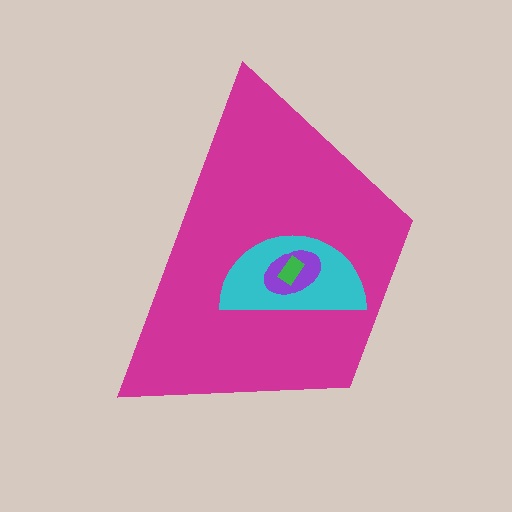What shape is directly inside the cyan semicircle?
The purple ellipse.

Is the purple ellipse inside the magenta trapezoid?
Yes.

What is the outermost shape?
The magenta trapezoid.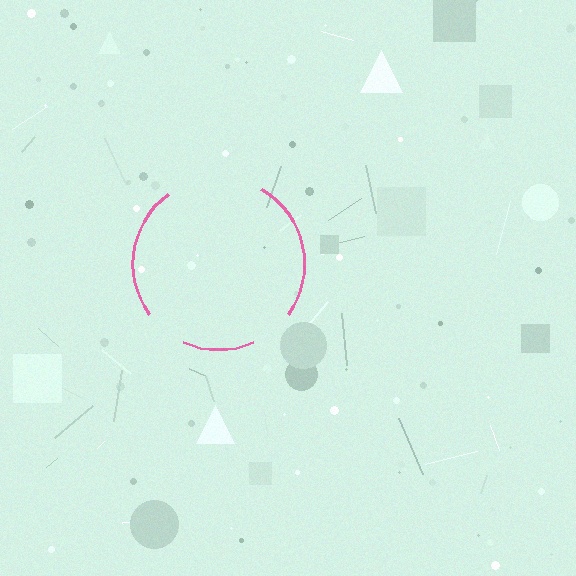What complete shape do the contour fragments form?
The contour fragments form a circle.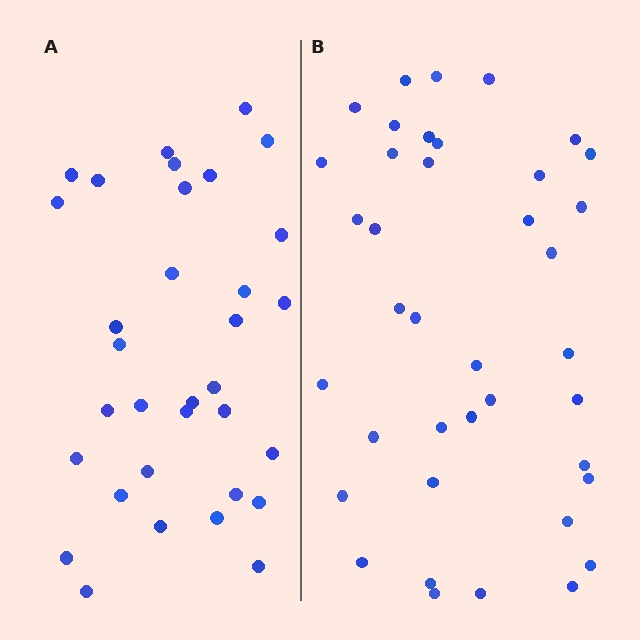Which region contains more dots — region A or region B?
Region B (the right region) has more dots.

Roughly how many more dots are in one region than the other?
Region B has about 6 more dots than region A.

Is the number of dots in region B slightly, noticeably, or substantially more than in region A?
Region B has only slightly more — the two regions are fairly close. The ratio is roughly 1.2 to 1.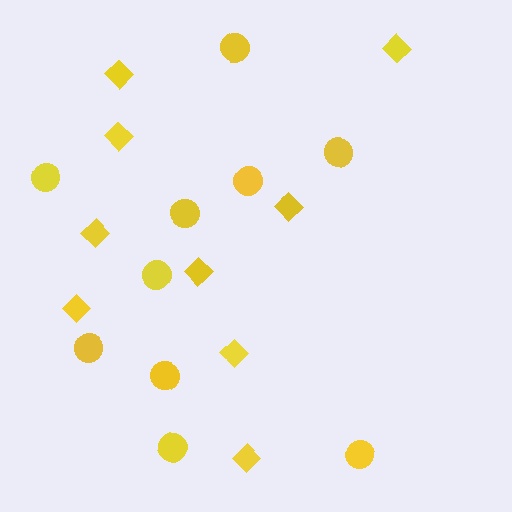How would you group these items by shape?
There are 2 groups: one group of circles (10) and one group of diamonds (9).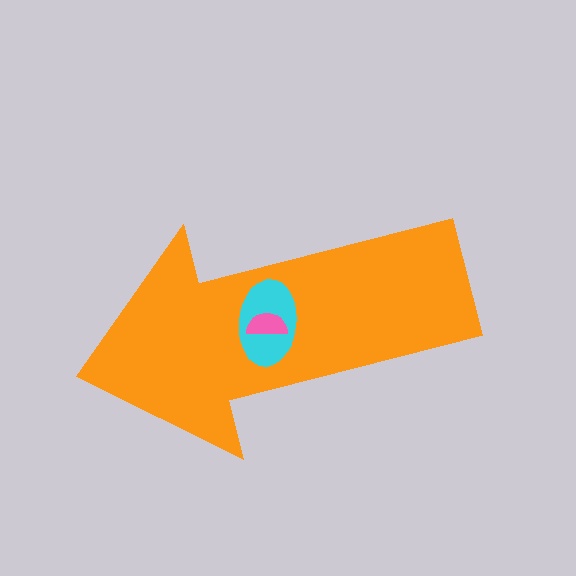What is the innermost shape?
The pink semicircle.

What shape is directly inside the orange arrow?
The cyan ellipse.